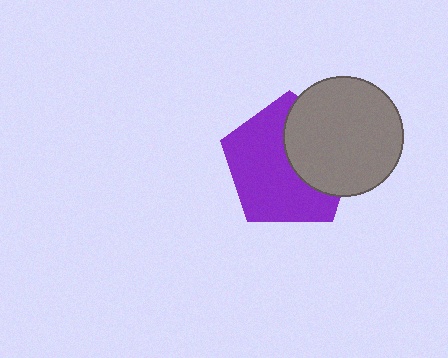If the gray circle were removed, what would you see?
You would see the complete purple pentagon.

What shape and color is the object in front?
The object in front is a gray circle.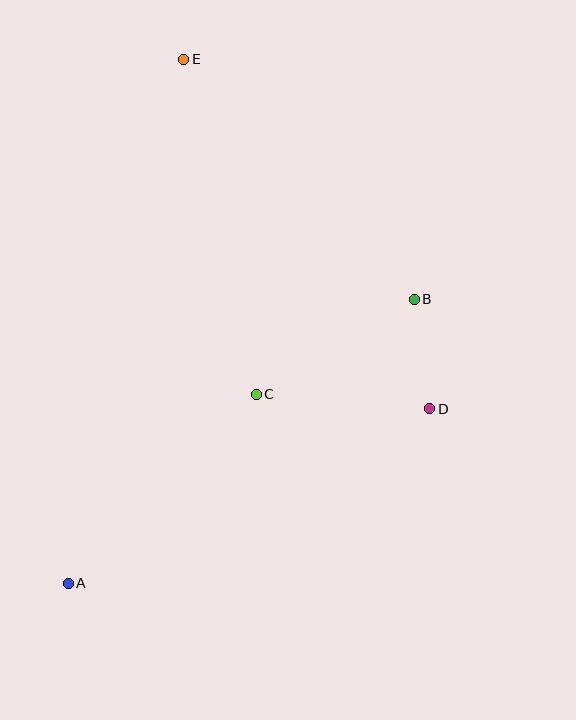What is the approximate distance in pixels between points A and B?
The distance between A and B is approximately 448 pixels.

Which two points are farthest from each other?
Points A and E are farthest from each other.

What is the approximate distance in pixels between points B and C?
The distance between B and C is approximately 184 pixels.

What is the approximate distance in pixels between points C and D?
The distance between C and D is approximately 174 pixels.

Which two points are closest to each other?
Points B and D are closest to each other.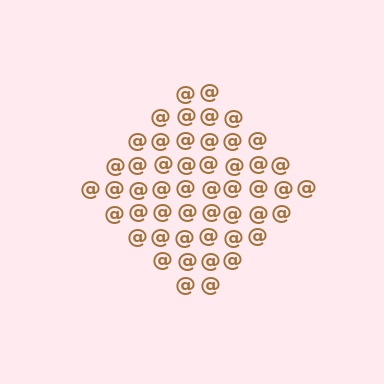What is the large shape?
The large shape is a diamond.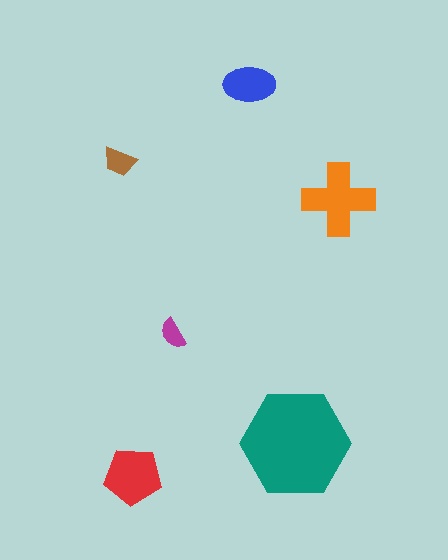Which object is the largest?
The teal hexagon.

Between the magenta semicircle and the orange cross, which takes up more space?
The orange cross.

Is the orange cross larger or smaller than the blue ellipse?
Larger.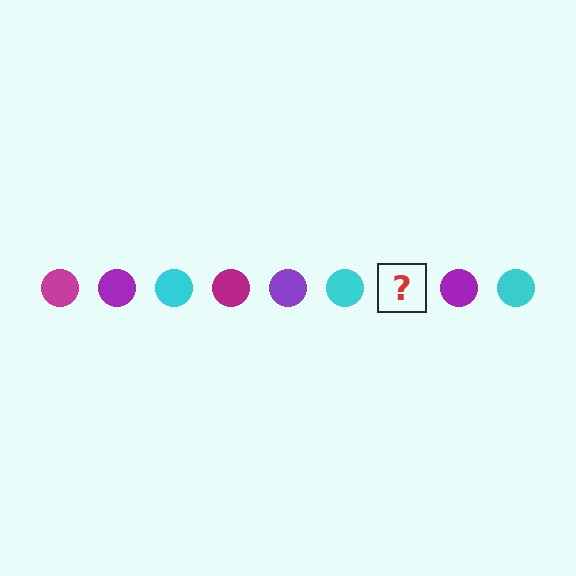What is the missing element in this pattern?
The missing element is a magenta circle.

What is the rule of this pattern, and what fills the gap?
The rule is that the pattern cycles through magenta, purple, cyan circles. The gap should be filled with a magenta circle.